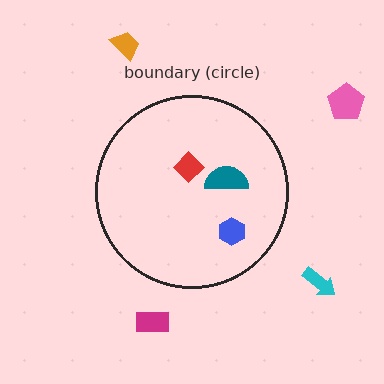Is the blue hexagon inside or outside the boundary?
Inside.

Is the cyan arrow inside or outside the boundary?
Outside.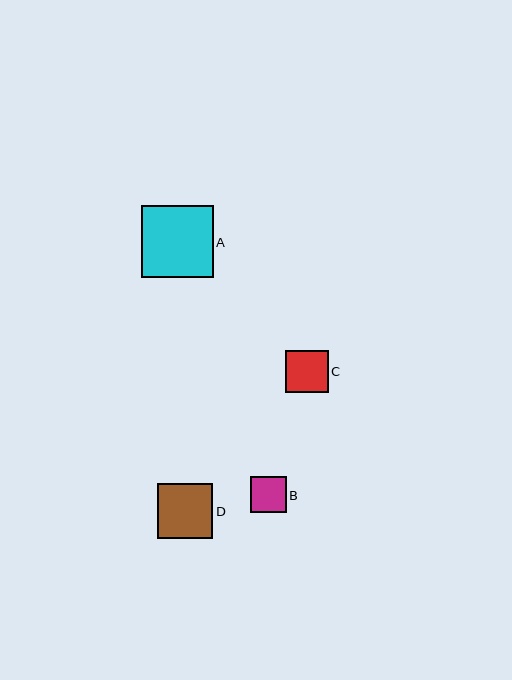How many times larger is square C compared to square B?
Square C is approximately 1.2 times the size of square B.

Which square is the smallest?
Square B is the smallest with a size of approximately 36 pixels.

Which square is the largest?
Square A is the largest with a size of approximately 72 pixels.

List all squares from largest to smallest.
From largest to smallest: A, D, C, B.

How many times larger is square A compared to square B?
Square A is approximately 2.0 times the size of square B.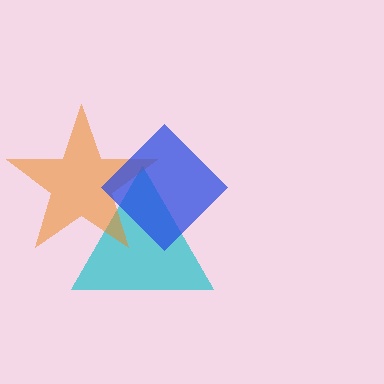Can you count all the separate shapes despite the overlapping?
Yes, there are 3 separate shapes.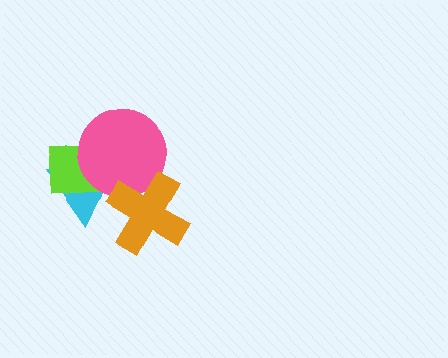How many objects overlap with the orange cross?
2 objects overlap with the orange cross.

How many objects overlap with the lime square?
2 objects overlap with the lime square.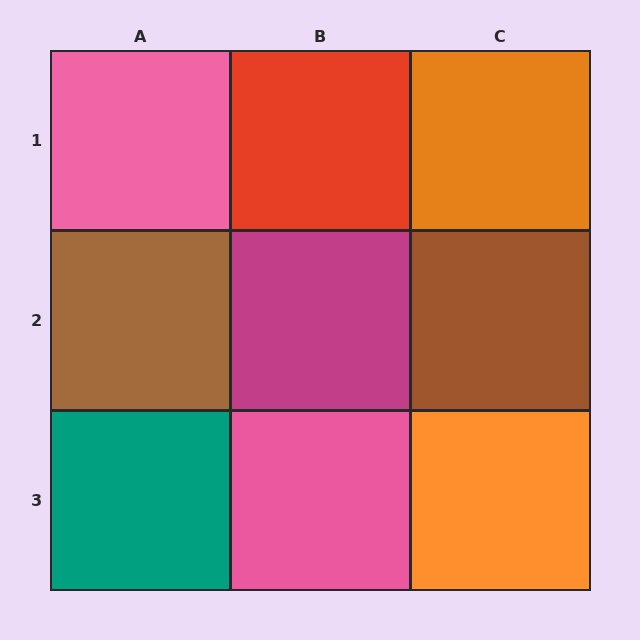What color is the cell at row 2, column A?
Brown.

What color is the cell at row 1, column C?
Orange.